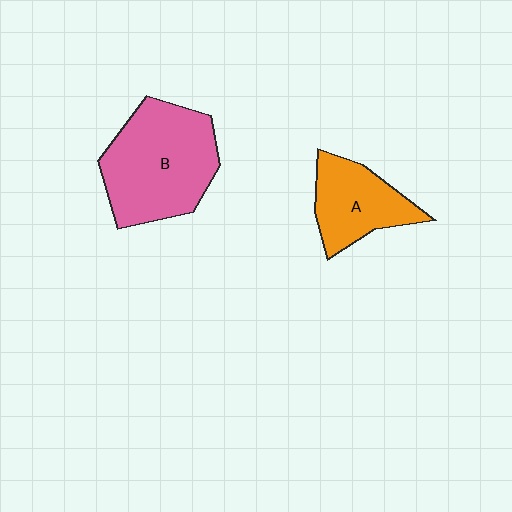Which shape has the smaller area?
Shape A (orange).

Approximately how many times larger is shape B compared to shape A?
Approximately 1.7 times.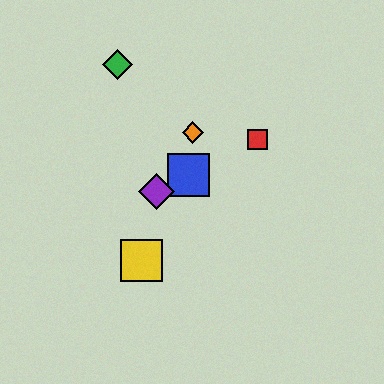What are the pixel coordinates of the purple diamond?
The purple diamond is at (156, 191).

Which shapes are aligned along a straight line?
The red square, the blue square, the purple diamond are aligned along a straight line.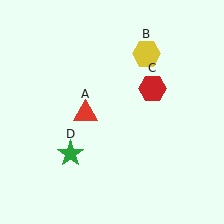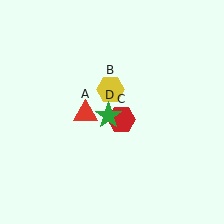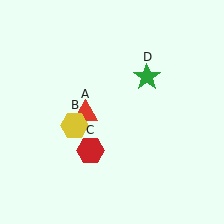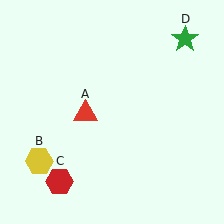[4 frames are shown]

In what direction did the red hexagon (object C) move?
The red hexagon (object C) moved down and to the left.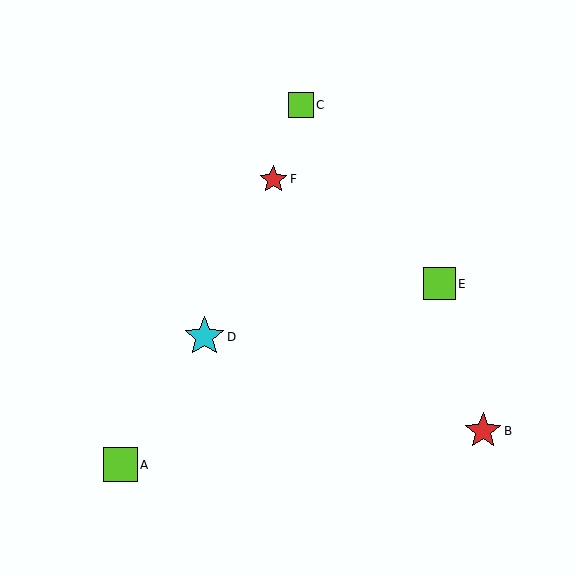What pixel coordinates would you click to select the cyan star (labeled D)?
Click at (204, 337) to select the cyan star D.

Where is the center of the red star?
The center of the red star is at (483, 431).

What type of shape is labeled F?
Shape F is a red star.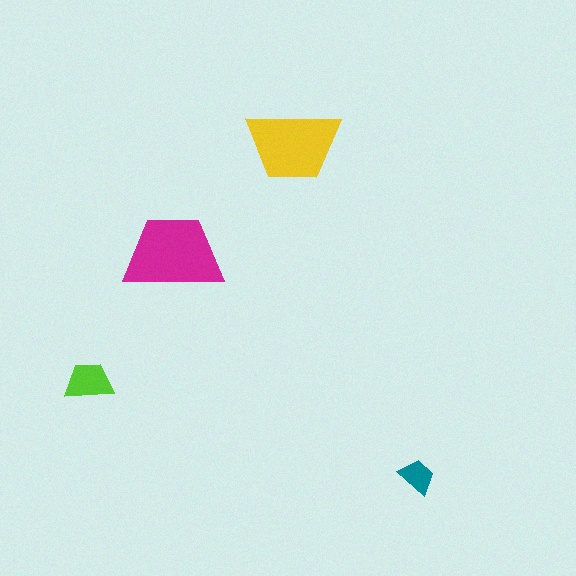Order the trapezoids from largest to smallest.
the magenta one, the yellow one, the lime one, the teal one.